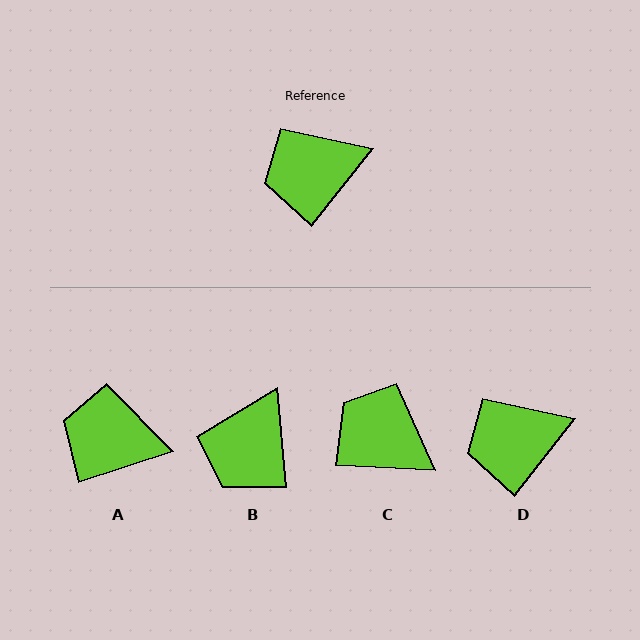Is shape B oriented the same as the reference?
No, it is off by about 43 degrees.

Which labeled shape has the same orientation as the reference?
D.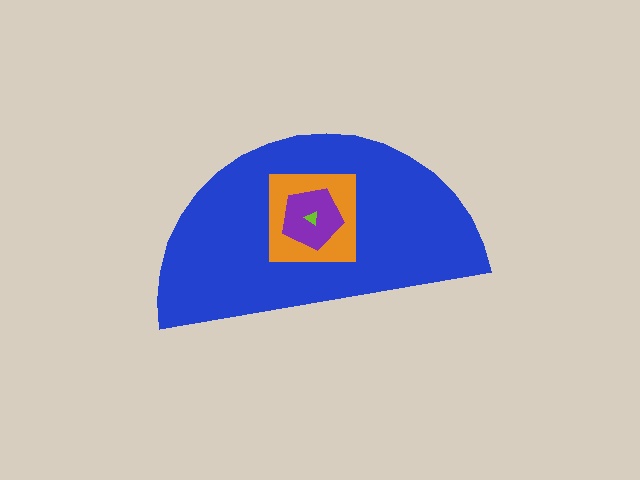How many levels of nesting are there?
4.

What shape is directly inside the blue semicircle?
The orange square.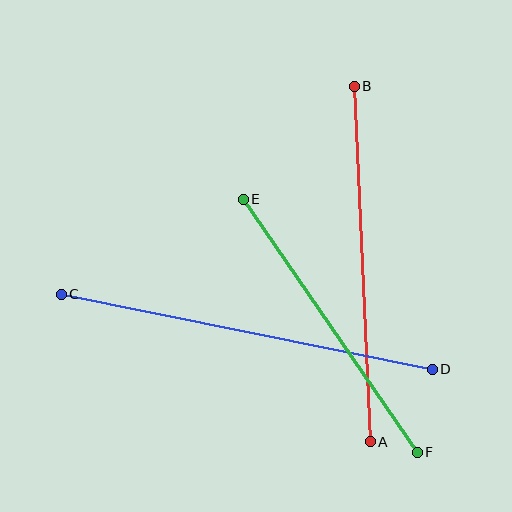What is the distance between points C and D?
The distance is approximately 378 pixels.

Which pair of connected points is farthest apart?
Points C and D are farthest apart.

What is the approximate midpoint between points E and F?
The midpoint is at approximately (330, 326) pixels.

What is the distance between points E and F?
The distance is approximately 307 pixels.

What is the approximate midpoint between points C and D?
The midpoint is at approximately (247, 332) pixels.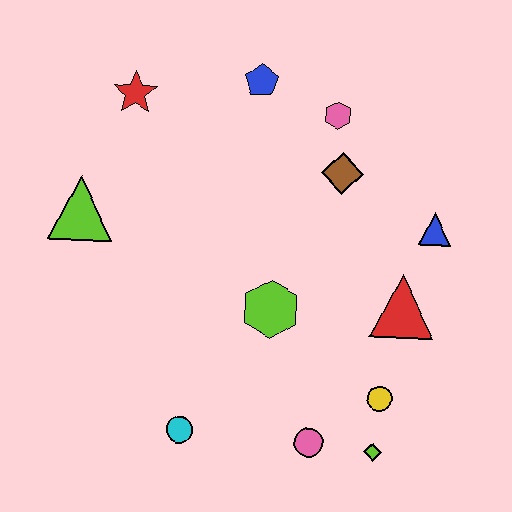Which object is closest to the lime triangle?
The red star is closest to the lime triangle.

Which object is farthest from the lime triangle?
The lime diamond is farthest from the lime triangle.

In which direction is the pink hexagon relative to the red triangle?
The pink hexagon is above the red triangle.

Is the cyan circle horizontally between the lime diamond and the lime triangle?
Yes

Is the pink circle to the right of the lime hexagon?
Yes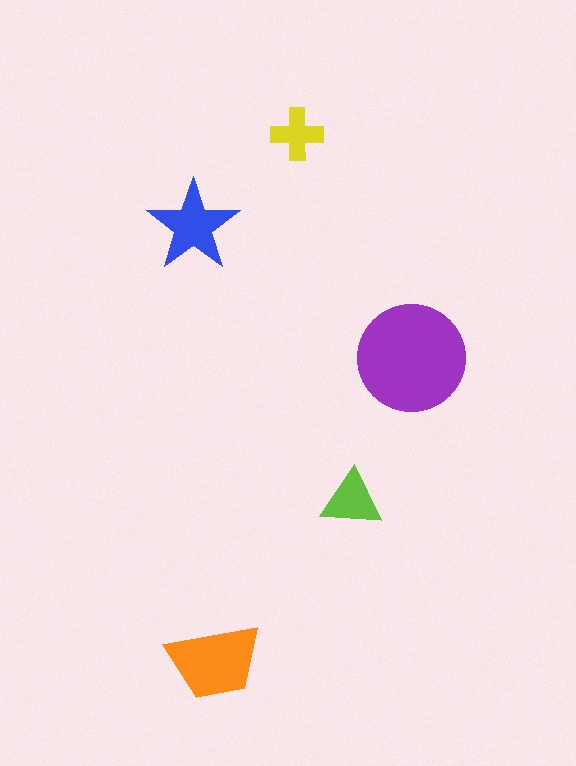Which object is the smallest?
The yellow cross.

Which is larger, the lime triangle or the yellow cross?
The lime triangle.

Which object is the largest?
The purple circle.